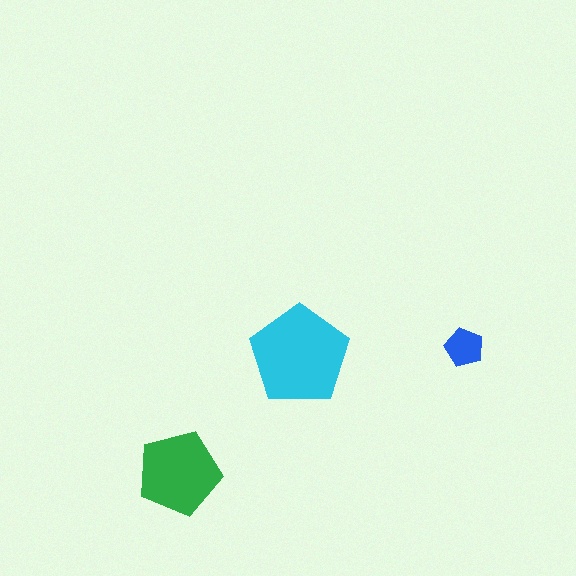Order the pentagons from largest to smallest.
the cyan one, the green one, the blue one.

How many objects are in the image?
There are 3 objects in the image.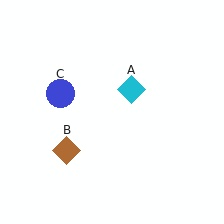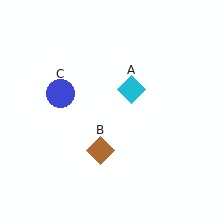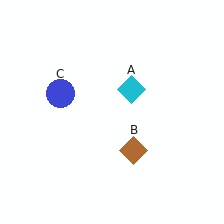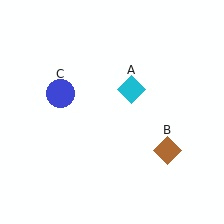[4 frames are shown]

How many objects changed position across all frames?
1 object changed position: brown diamond (object B).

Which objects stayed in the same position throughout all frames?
Cyan diamond (object A) and blue circle (object C) remained stationary.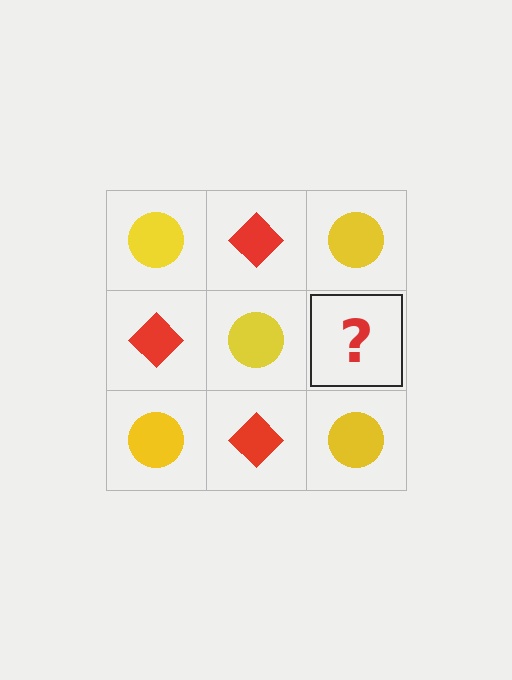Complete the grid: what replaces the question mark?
The question mark should be replaced with a red diamond.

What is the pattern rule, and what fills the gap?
The rule is that it alternates yellow circle and red diamond in a checkerboard pattern. The gap should be filled with a red diamond.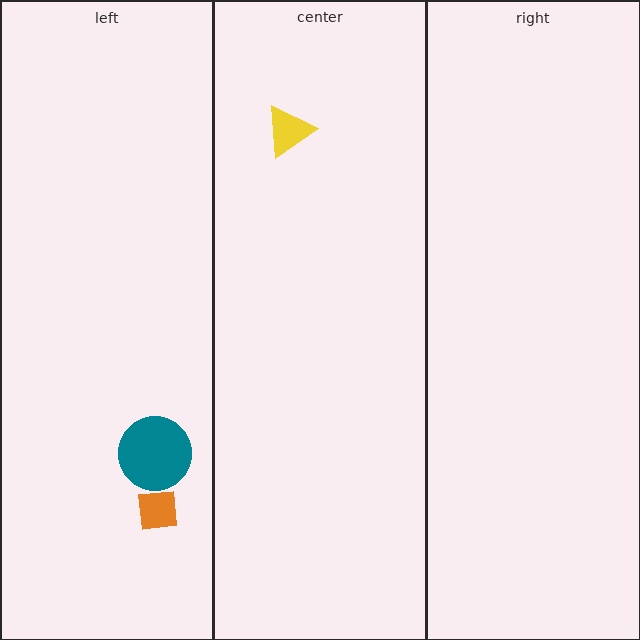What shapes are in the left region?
The orange square, the teal circle.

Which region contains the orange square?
The left region.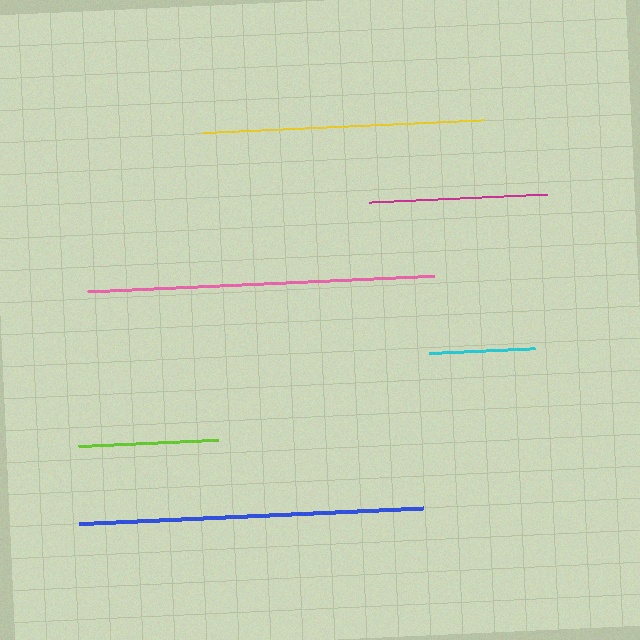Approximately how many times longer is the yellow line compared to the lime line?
The yellow line is approximately 2.0 times the length of the lime line.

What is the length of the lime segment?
The lime segment is approximately 140 pixels long.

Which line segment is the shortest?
The cyan line is the shortest at approximately 106 pixels.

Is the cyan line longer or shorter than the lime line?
The lime line is longer than the cyan line.